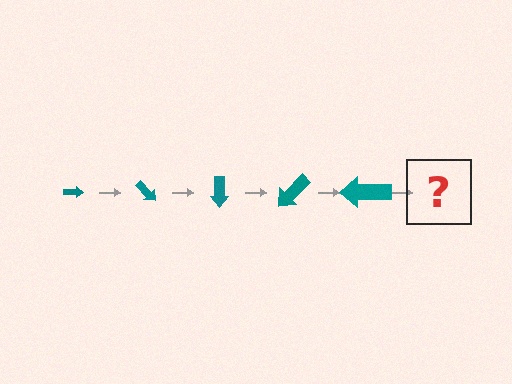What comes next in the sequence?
The next element should be an arrow, larger than the previous one and rotated 225 degrees from the start.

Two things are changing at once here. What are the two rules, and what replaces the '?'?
The two rules are that the arrow grows larger each step and it rotates 45 degrees each step. The '?' should be an arrow, larger than the previous one and rotated 225 degrees from the start.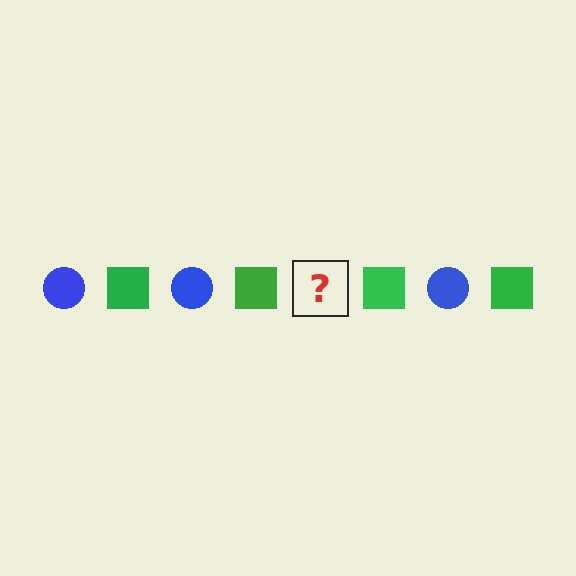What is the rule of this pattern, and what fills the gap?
The rule is that the pattern alternates between blue circle and green square. The gap should be filled with a blue circle.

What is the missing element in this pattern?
The missing element is a blue circle.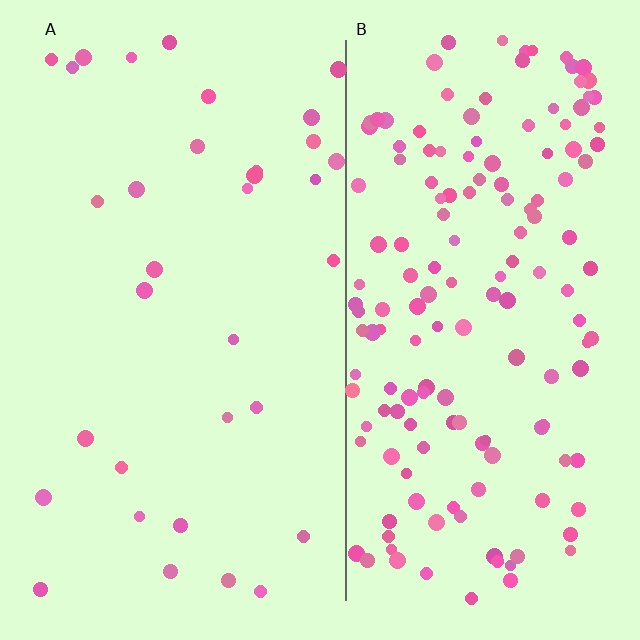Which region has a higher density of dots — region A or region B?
B (the right).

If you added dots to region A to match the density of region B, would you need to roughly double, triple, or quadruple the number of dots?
Approximately quadruple.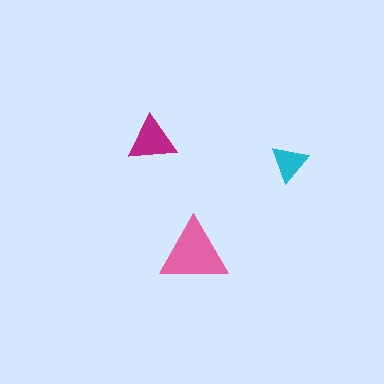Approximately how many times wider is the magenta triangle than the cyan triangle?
About 1.5 times wider.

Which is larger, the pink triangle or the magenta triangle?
The pink one.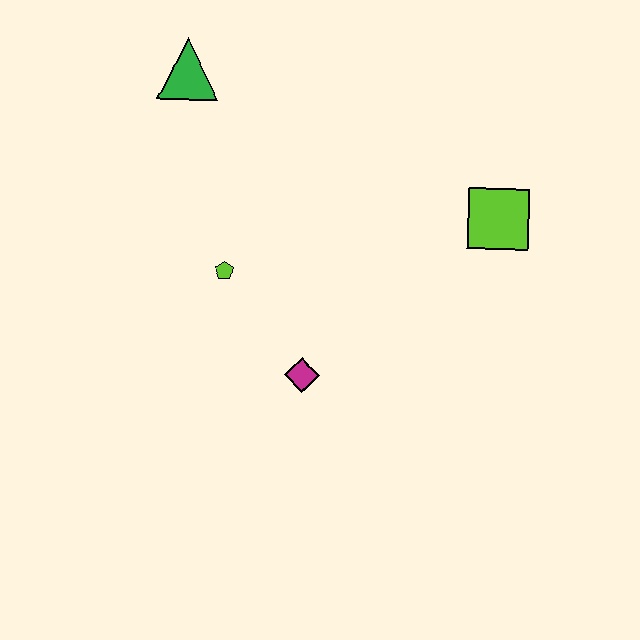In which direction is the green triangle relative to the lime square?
The green triangle is to the left of the lime square.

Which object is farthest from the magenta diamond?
The green triangle is farthest from the magenta diamond.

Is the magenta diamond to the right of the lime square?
No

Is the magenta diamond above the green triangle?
No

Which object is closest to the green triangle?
The lime pentagon is closest to the green triangle.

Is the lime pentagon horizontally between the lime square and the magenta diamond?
No